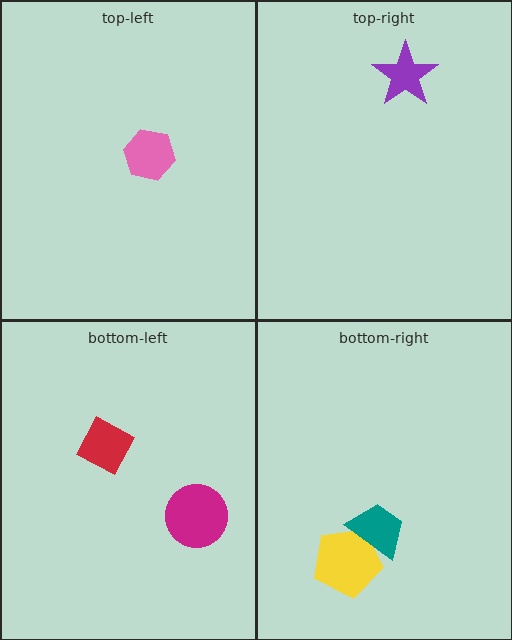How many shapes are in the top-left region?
1.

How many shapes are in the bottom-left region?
2.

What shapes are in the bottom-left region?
The magenta circle, the red diamond.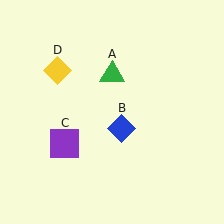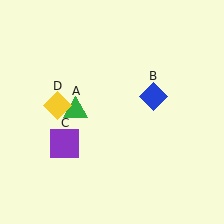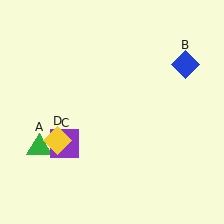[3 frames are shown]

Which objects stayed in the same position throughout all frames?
Purple square (object C) remained stationary.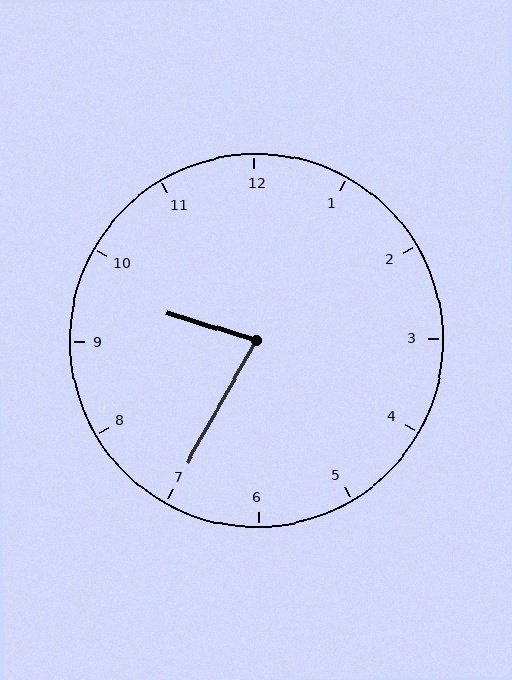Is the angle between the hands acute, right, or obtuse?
It is acute.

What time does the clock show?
9:35.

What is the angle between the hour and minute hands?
Approximately 78 degrees.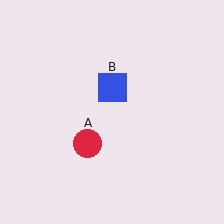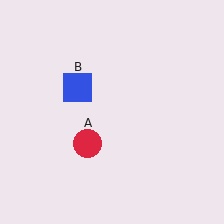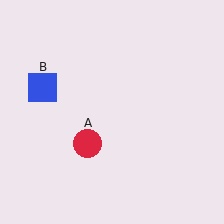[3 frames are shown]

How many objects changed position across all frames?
1 object changed position: blue square (object B).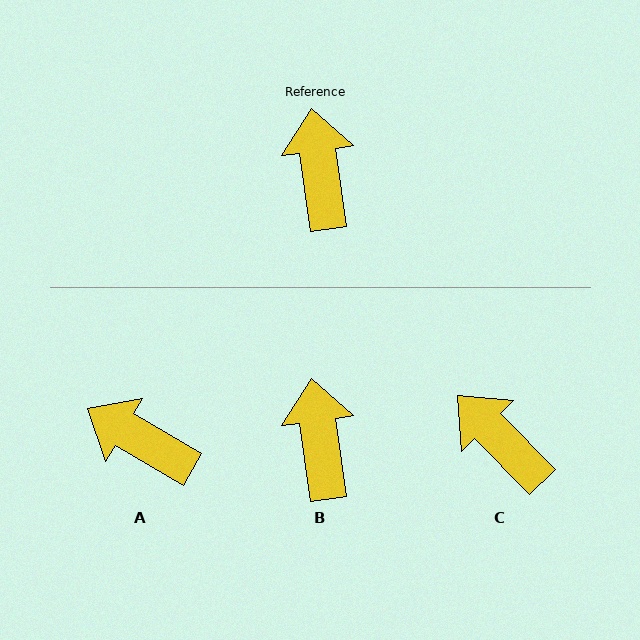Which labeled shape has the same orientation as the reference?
B.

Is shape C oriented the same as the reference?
No, it is off by about 36 degrees.